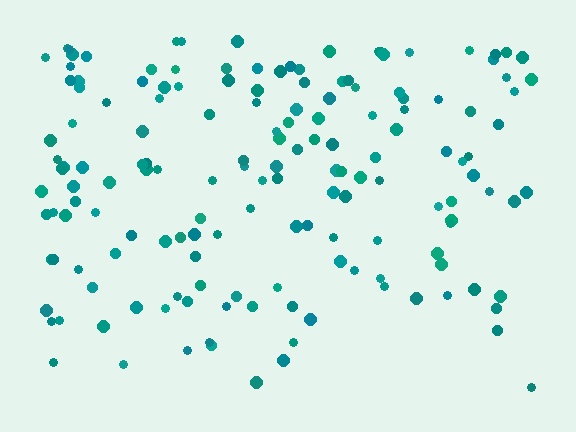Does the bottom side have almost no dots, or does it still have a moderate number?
Still a moderate number, just noticeably fewer than the top.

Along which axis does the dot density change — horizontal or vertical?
Vertical.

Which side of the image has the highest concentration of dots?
The top.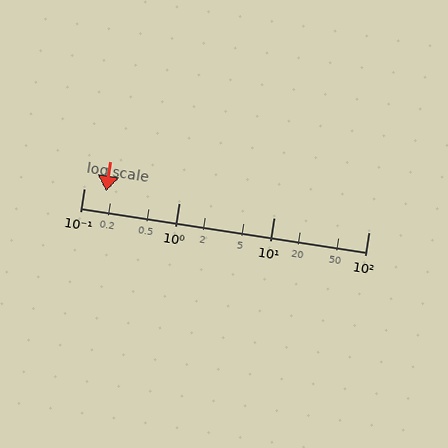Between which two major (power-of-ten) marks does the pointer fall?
The pointer is between 0.1 and 1.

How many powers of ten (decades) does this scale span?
The scale spans 3 decades, from 0.1 to 100.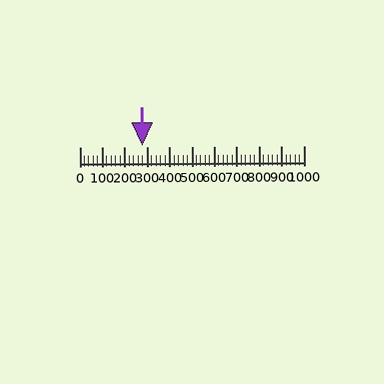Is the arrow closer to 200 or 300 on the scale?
The arrow is closer to 300.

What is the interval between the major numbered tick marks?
The major tick marks are spaced 100 units apart.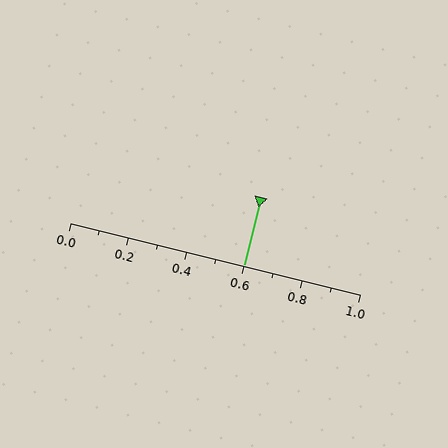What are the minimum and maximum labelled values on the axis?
The axis runs from 0.0 to 1.0.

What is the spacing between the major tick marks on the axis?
The major ticks are spaced 0.2 apart.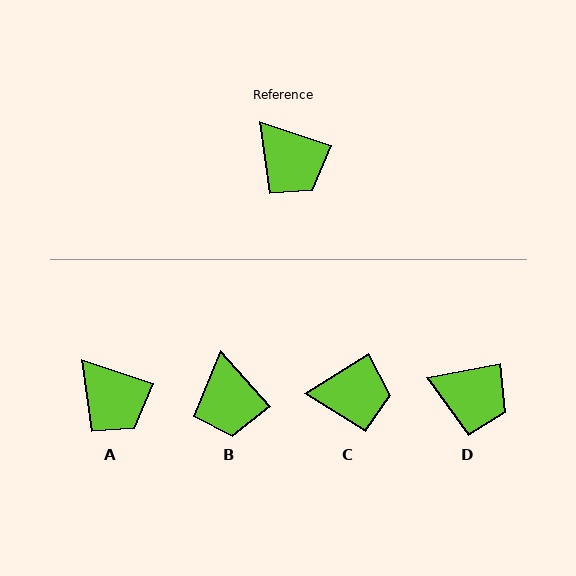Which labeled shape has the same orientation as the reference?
A.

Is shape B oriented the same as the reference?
No, it is off by about 30 degrees.